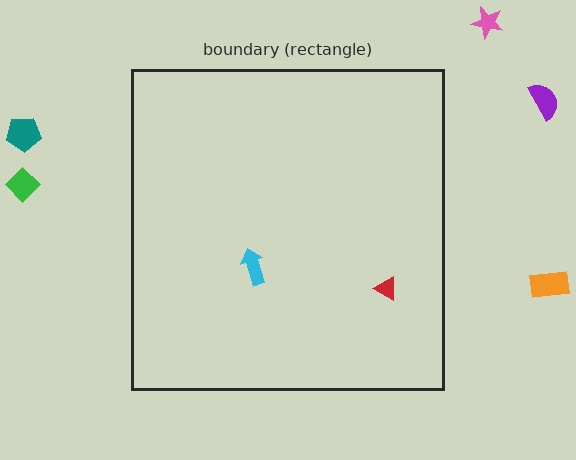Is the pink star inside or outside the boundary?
Outside.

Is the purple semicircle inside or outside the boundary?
Outside.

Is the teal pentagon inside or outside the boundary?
Outside.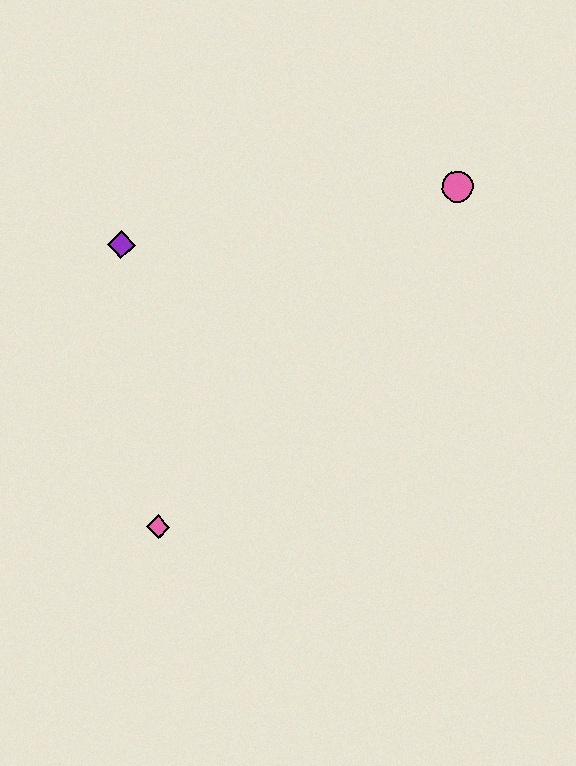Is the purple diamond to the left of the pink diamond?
Yes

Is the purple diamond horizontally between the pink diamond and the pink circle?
No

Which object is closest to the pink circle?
The purple diamond is closest to the pink circle.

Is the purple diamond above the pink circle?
No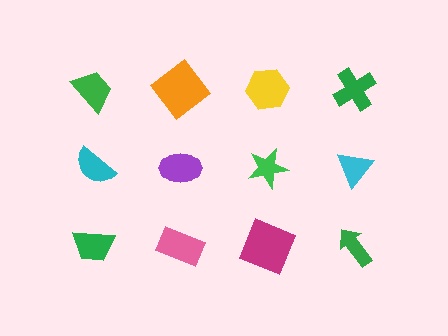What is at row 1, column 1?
A green trapezoid.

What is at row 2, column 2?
A purple ellipse.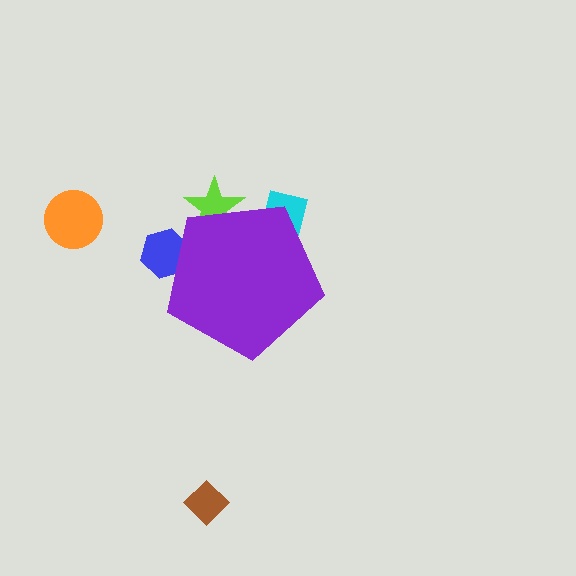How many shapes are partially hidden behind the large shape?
3 shapes are partially hidden.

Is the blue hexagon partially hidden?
Yes, the blue hexagon is partially hidden behind the purple pentagon.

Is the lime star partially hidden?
Yes, the lime star is partially hidden behind the purple pentagon.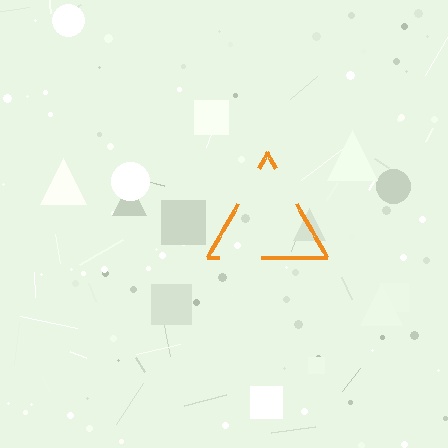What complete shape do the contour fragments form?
The contour fragments form a triangle.